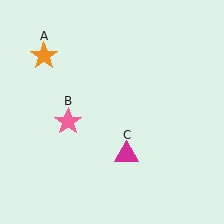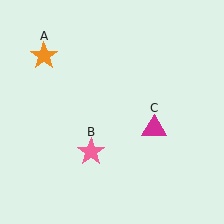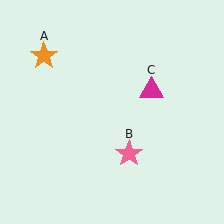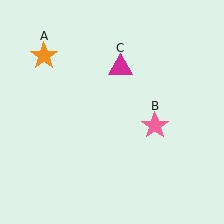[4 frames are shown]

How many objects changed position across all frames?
2 objects changed position: pink star (object B), magenta triangle (object C).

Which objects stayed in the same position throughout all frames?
Orange star (object A) remained stationary.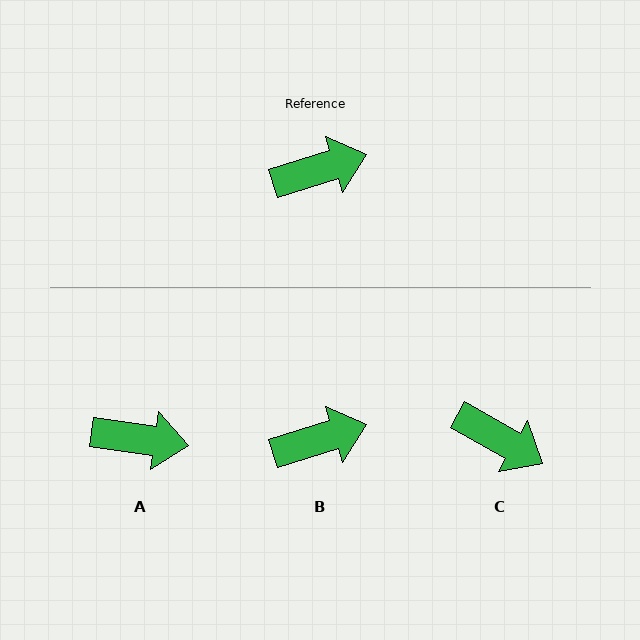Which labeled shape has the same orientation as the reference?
B.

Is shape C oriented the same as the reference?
No, it is off by about 47 degrees.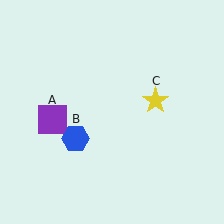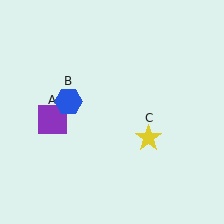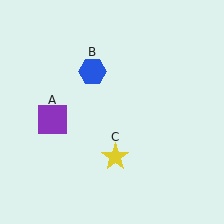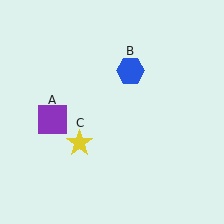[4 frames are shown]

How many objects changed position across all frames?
2 objects changed position: blue hexagon (object B), yellow star (object C).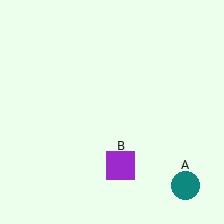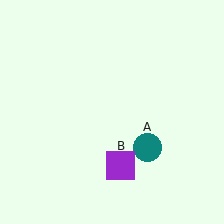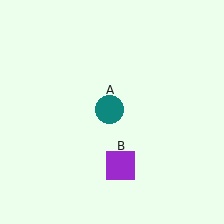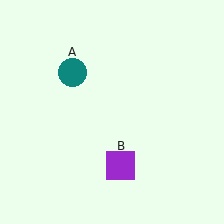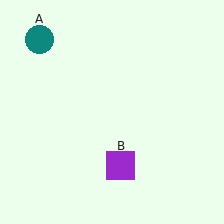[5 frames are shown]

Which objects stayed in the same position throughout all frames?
Purple square (object B) remained stationary.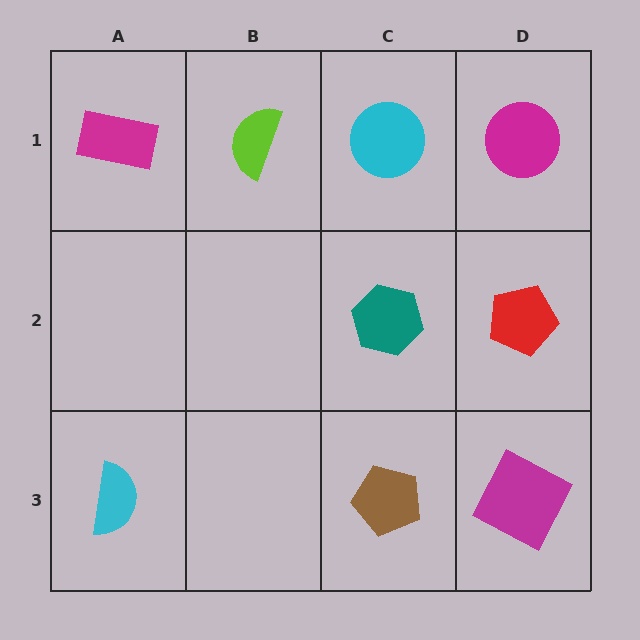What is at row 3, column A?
A cyan semicircle.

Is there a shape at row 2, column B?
No, that cell is empty.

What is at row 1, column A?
A magenta rectangle.